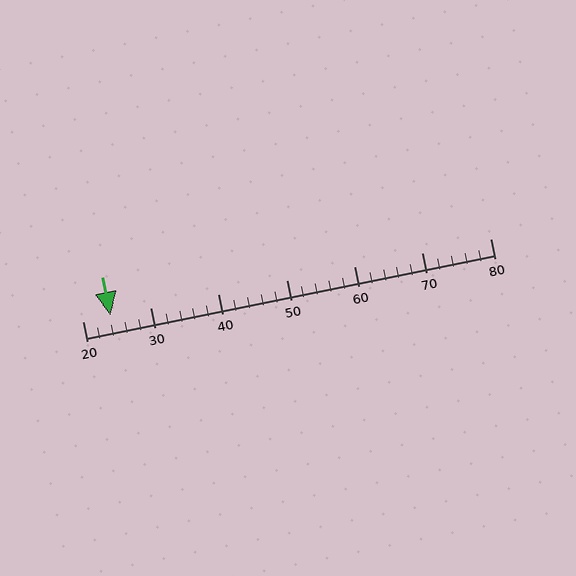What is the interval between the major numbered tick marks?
The major tick marks are spaced 10 units apart.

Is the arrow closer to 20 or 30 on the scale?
The arrow is closer to 20.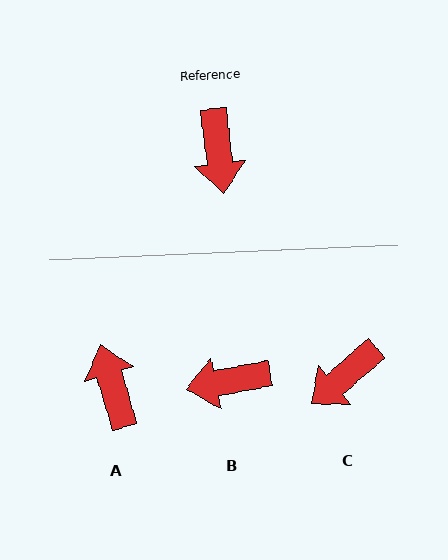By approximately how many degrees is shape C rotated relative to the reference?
Approximately 56 degrees clockwise.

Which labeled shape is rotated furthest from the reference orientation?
A, about 170 degrees away.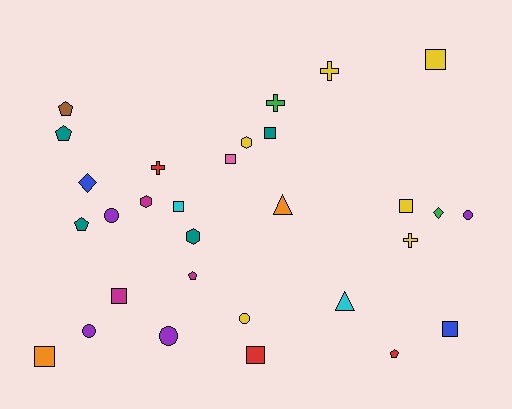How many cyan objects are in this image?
There are 2 cyan objects.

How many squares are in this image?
There are 9 squares.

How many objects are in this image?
There are 30 objects.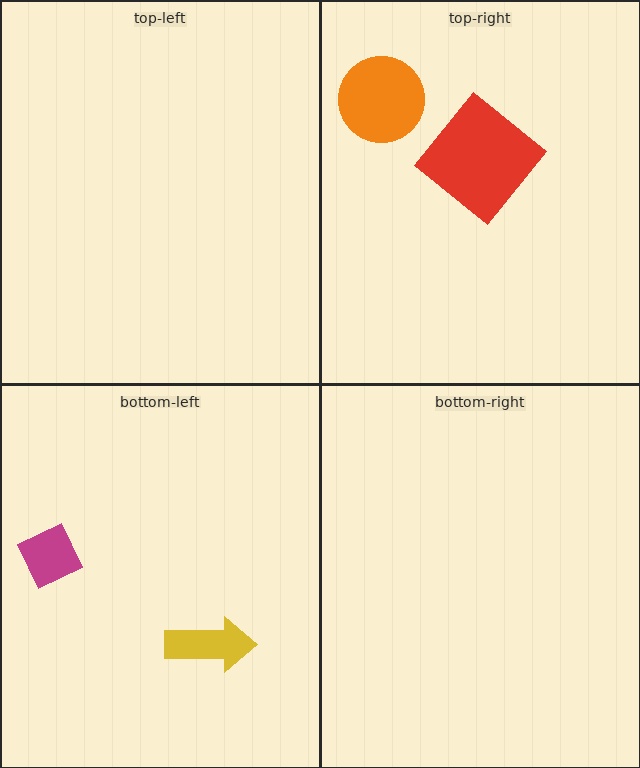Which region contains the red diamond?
The top-right region.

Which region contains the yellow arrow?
The bottom-left region.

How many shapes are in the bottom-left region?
2.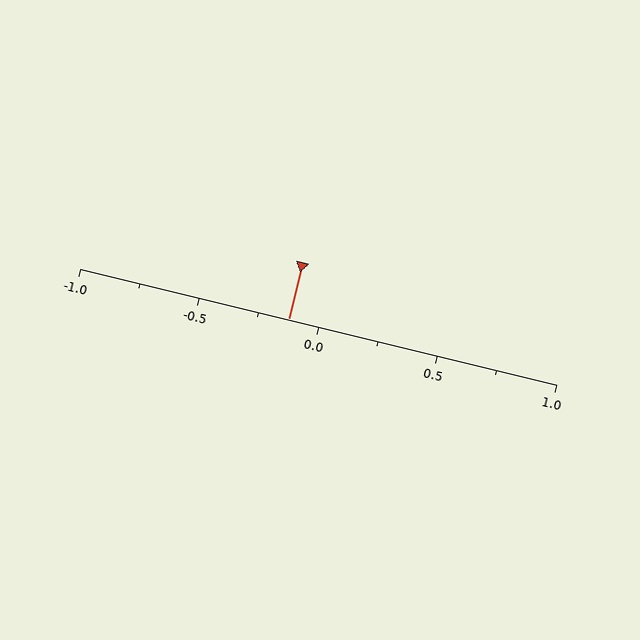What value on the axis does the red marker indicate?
The marker indicates approximately -0.12.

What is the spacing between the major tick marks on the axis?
The major ticks are spaced 0.5 apart.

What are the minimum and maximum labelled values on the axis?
The axis runs from -1.0 to 1.0.